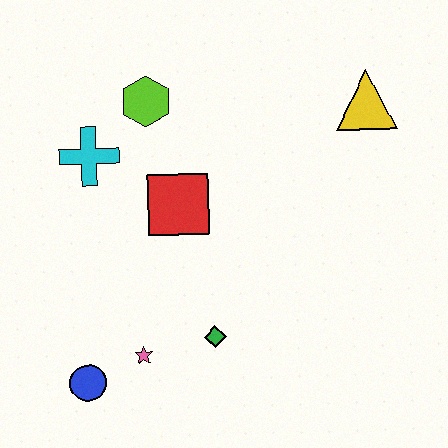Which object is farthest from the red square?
The yellow triangle is farthest from the red square.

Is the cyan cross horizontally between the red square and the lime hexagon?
No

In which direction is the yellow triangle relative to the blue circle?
The yellow triangle is to the right of the blue circle.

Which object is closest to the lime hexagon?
The cyan cross is closest to the lime hexagon.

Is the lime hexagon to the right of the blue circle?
Yes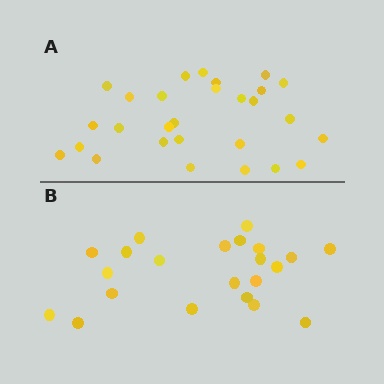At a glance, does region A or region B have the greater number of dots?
Region A (the top region) has more dots.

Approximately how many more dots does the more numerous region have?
Region A has about 6 more dots than region B.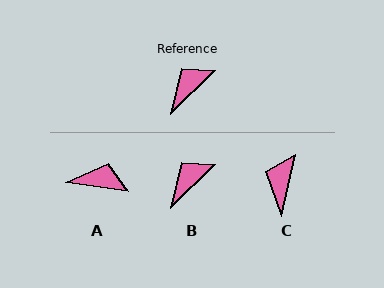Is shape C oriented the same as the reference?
No, it is off by about 32 degrees.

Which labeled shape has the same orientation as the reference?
B.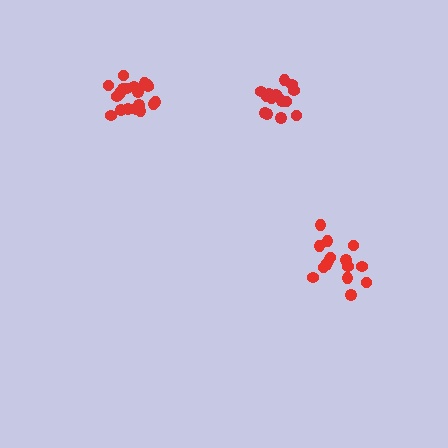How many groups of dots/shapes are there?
There are 3 groups.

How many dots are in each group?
Group 1: 19 dots, Group 2: 15 dots, Group 3: 15 dots (49 total).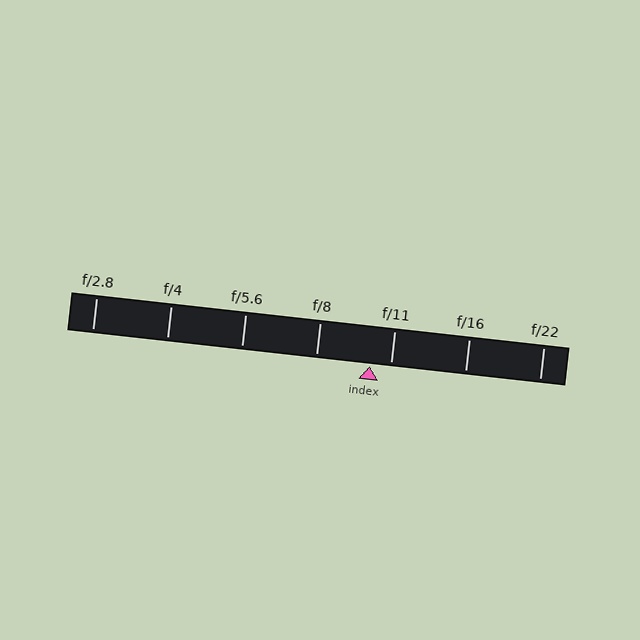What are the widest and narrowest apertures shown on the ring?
The widest aperture shown is f/2.8 and the narrowest is f/22.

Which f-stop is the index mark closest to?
The index mark is closest to f/11.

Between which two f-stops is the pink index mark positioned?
The index mark is between f/8 and f/11.